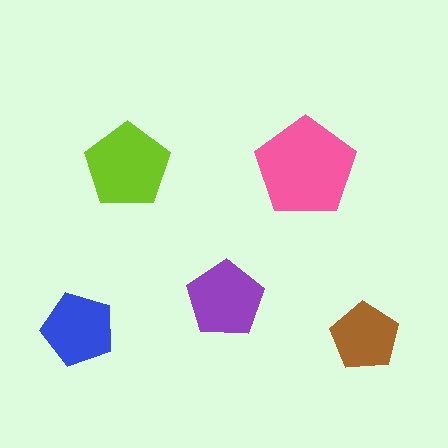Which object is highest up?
The lime pentagon is topmost.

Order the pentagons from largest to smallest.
the pink one, the lime one, the purple one, the blue one, the brown one.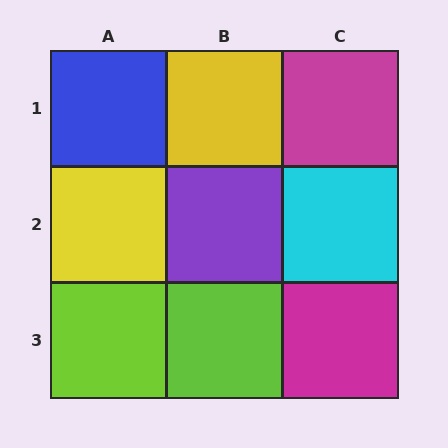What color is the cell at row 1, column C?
Magenta.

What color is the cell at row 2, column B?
Purple.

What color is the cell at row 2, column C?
Cyan.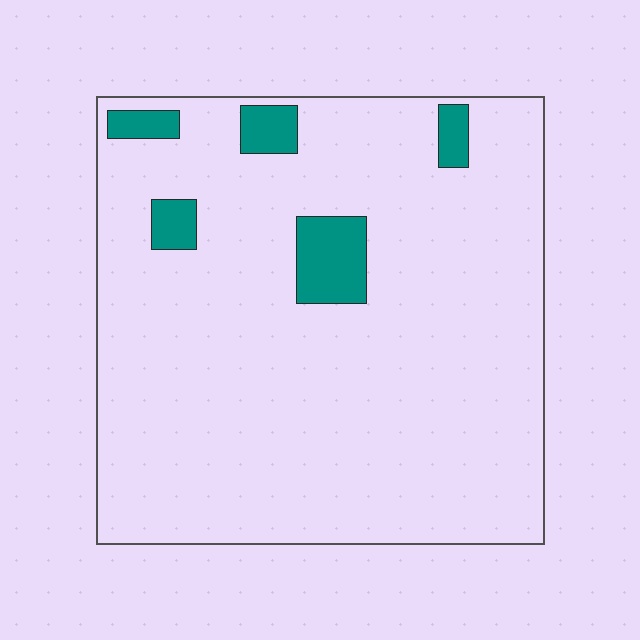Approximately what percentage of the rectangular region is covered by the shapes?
Approximately 10%.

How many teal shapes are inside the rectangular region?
5.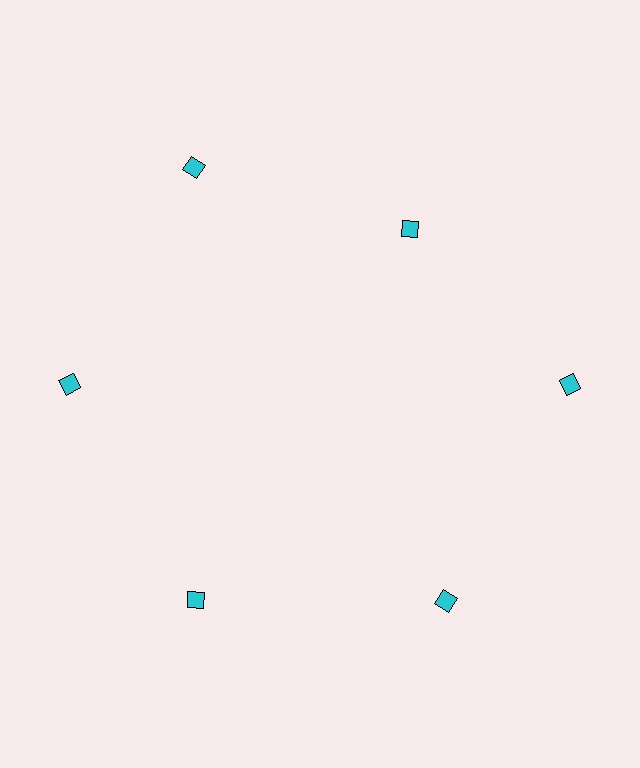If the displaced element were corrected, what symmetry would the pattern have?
It would have 6-fold rotational symmetry — the pattern would map onto itself every 60 degrees.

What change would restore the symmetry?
The symmetry would be restored by moving it outward, back onto the ring so that all 6 diamonds sit at equal angles and equal distance from the center.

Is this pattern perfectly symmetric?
No. The 6 cyan diamonds are arranged in a ring, but one element near the 1 o'clock position is pulled inward toward the center, breaking the 6-fold rotational symmetry.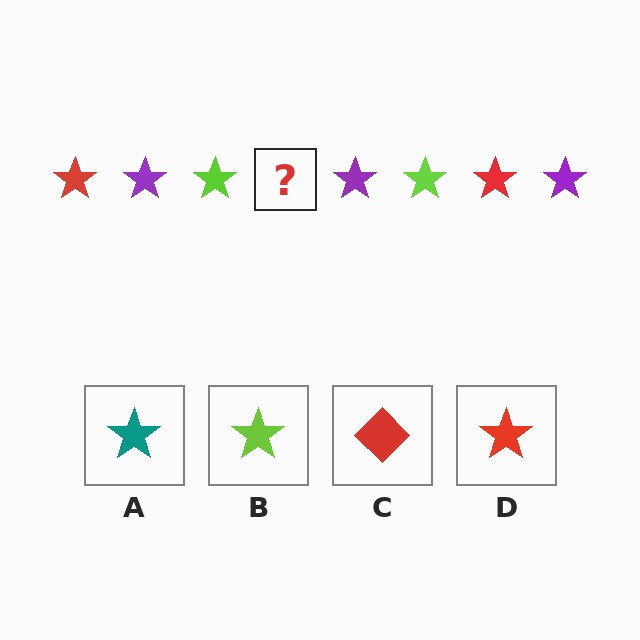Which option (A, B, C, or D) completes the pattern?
D.